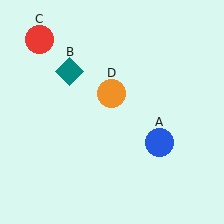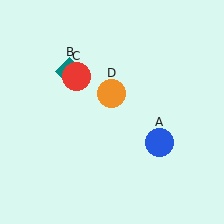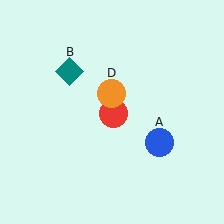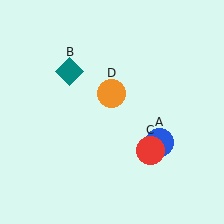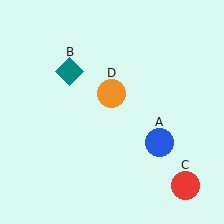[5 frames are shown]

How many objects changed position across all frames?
1 object changed position: red circle (object C).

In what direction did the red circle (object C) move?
The red circle (object C) moved down and to the right.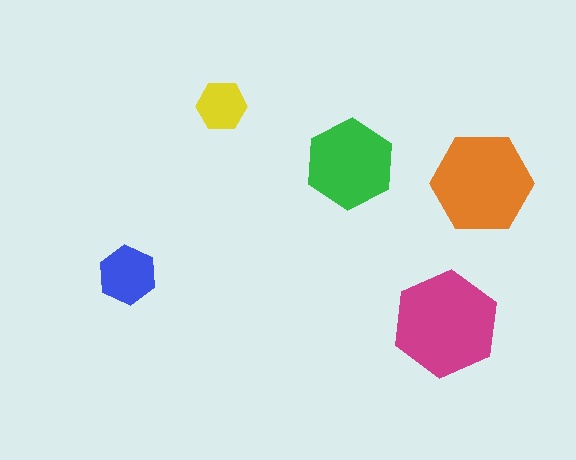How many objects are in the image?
There are 5 objects in the image.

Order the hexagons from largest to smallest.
the magenta one, the orange one, the green one, the blue one, the yellow one.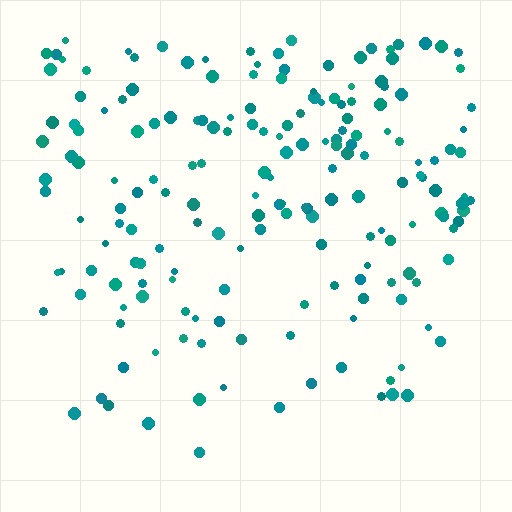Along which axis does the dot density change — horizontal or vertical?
Vertical.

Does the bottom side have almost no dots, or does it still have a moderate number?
Still a moderate number, just noticeably fewer than the top.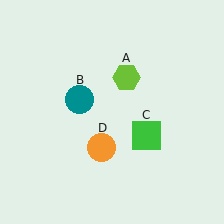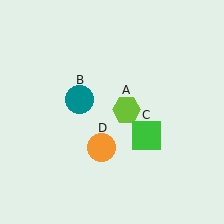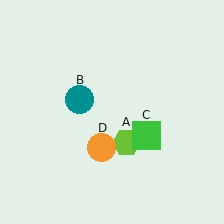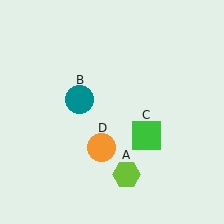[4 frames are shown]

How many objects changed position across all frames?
1 object changed position: lime hexagon (object A).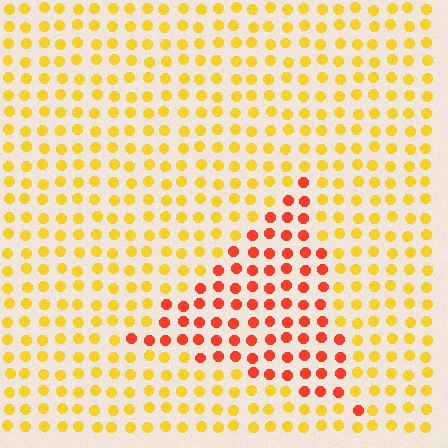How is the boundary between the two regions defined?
The boundary is defined purely by a slight shift in hue (about 44 degrees). Spacing, size, and orientation are identical on both sides.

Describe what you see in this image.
The image is filled with small yellow elements in a uniform arrangement. A triangle-shaped region is visible where the elements are tinted to a slightly different hue, forming a subtle color boundary.